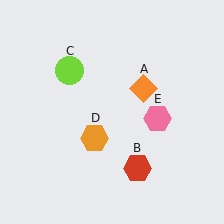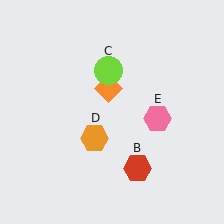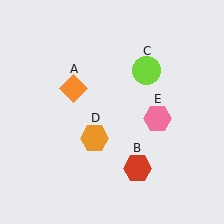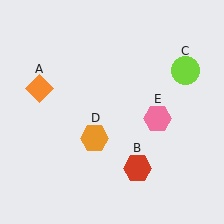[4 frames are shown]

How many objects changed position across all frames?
2 objects changed position: orange diamond (object A), lime circle (object C).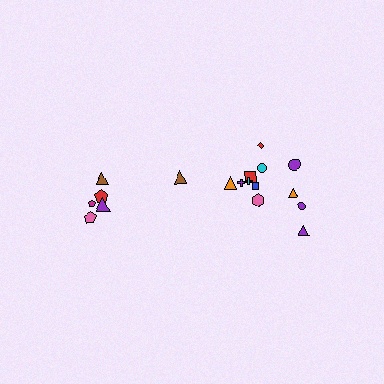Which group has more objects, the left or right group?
The right group.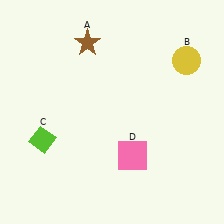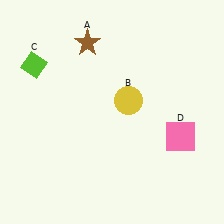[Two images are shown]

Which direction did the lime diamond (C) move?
The lime diamond (C) moved up.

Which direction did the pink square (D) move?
The pink square (D) moved right.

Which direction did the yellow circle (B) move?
The yellow circle (B) moved left.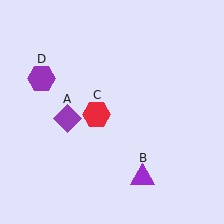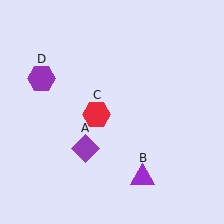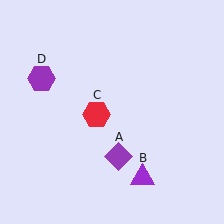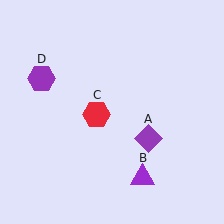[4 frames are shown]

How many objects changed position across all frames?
1 object changed position: purple diamond (object A).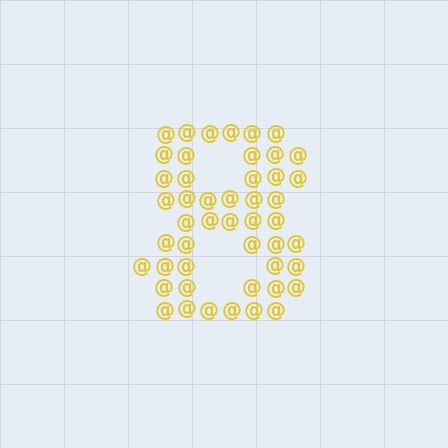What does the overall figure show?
The overall figure shows the digit 8.